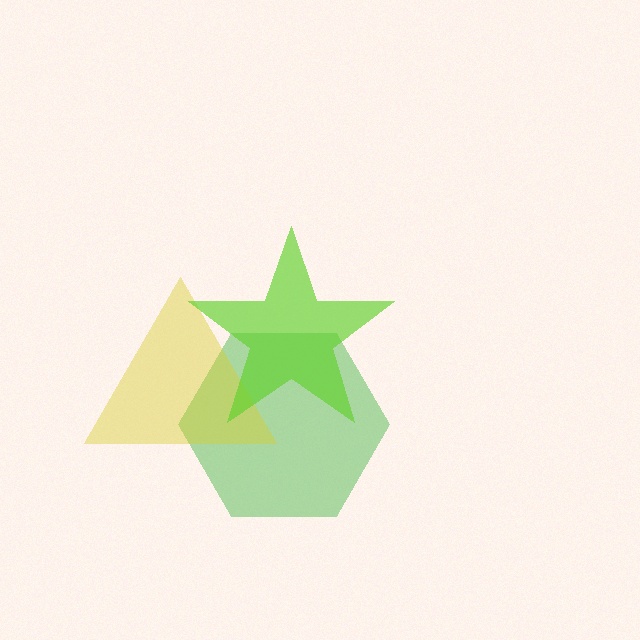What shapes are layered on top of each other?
The layered shapes are: a green hexagon, a yellow triangle, a lime star.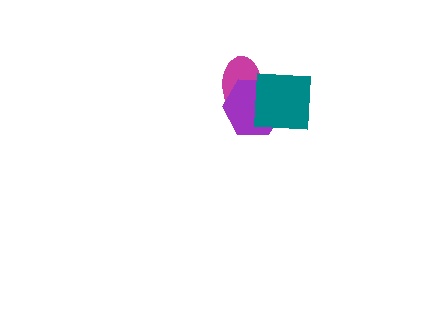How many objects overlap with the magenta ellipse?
2 objects overlap with the magenta ellipse.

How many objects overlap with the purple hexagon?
2 objects overlap with the purple hexagon.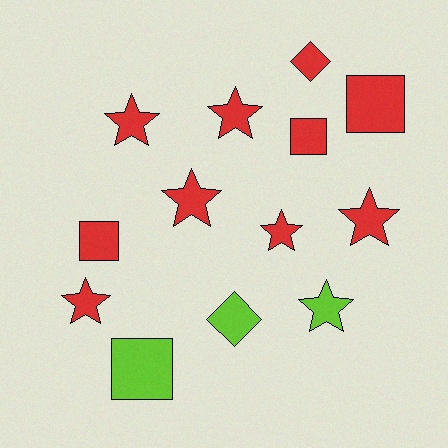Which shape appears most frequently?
Star, with 7 objects.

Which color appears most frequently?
Red, with 10 objects.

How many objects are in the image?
There are 13 objects.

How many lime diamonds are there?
There is 1 lime diamond.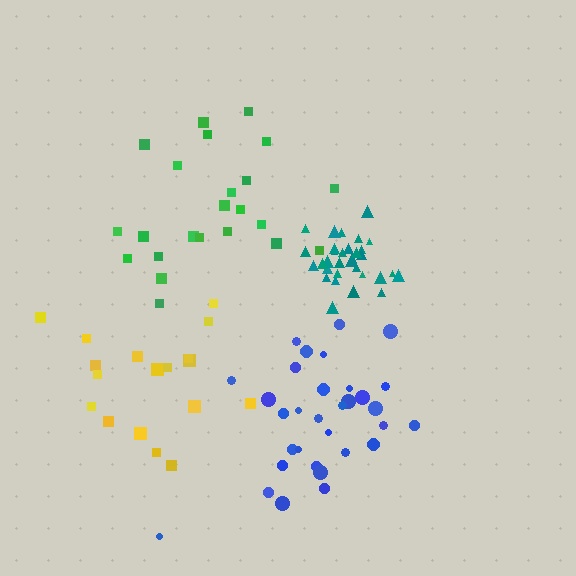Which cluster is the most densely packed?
Teal.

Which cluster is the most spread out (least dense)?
Green.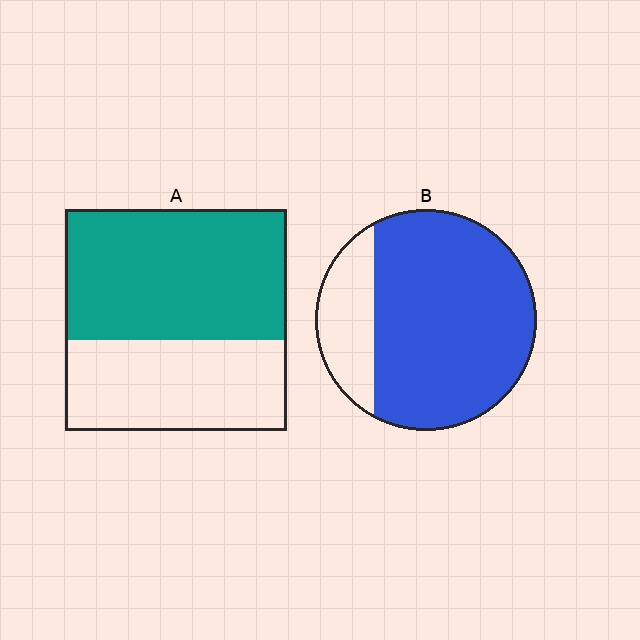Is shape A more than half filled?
Yes.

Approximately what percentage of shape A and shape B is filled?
A is approximately 60% and B is approximately 80%.